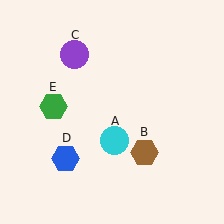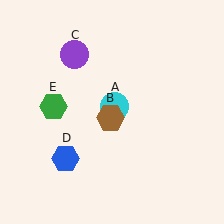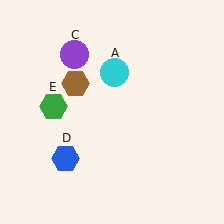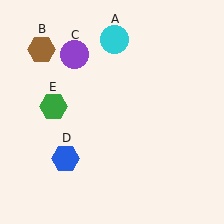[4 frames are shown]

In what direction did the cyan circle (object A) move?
The cyan circle (object A) moved up.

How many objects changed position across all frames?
2 objects changed position: cyan circle (object A), brown hexagon (object B).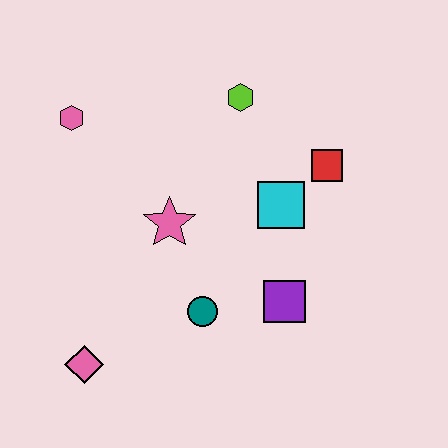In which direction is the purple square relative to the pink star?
The purple square is to the right of the pink star.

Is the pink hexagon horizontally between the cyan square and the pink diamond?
No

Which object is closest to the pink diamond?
The teal circle is closest to the pink diamond.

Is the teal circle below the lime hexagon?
Yes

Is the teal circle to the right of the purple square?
No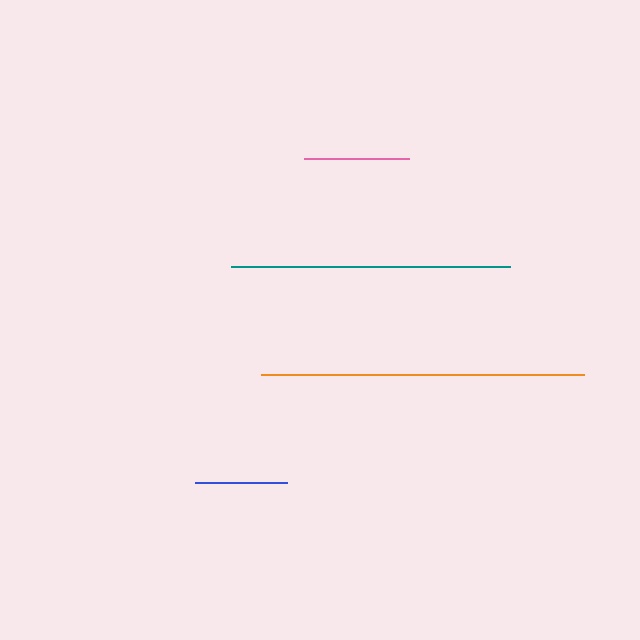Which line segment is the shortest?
The blue line is the shortest at approximately 92 pixels.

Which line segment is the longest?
The orange line is the longest at approximately 323 pixels.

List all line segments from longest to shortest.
From longest to shortest: orange, teal, pink, blue.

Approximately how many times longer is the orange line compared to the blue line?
The orange line is approximately 3.5 times the length of the blue line.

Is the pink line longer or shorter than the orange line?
The orange line is longer than the pink line.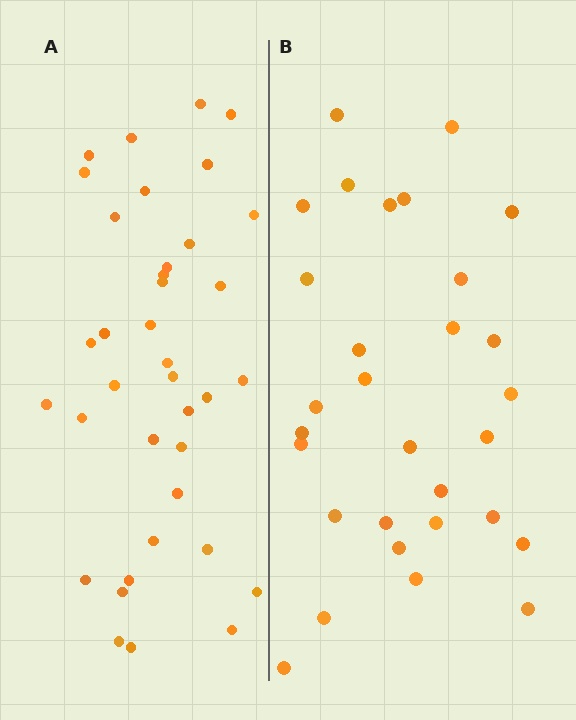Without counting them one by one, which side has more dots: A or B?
Region A (the left region) has more dots.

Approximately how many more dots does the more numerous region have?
Region A has roughly 8 or so more dots than region B.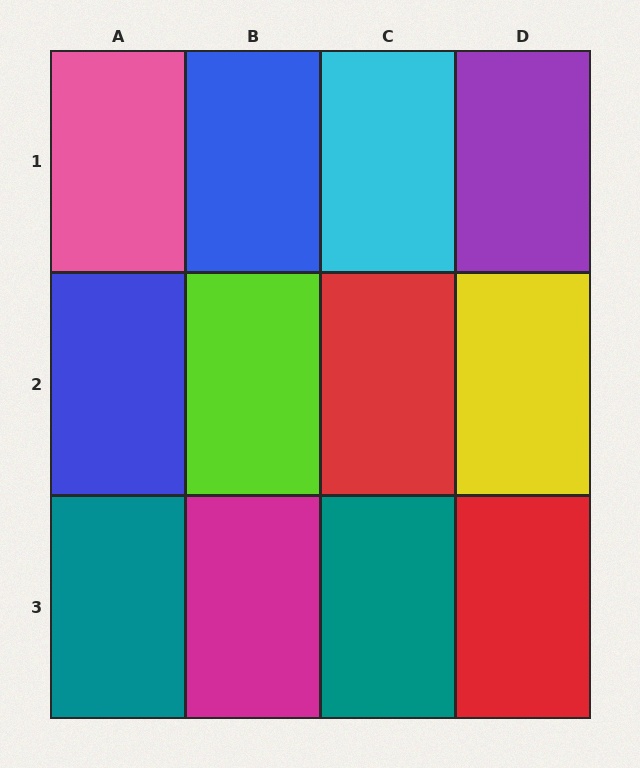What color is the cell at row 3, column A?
Teal.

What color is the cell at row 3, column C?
Teal.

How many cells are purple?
1 cell is purple.